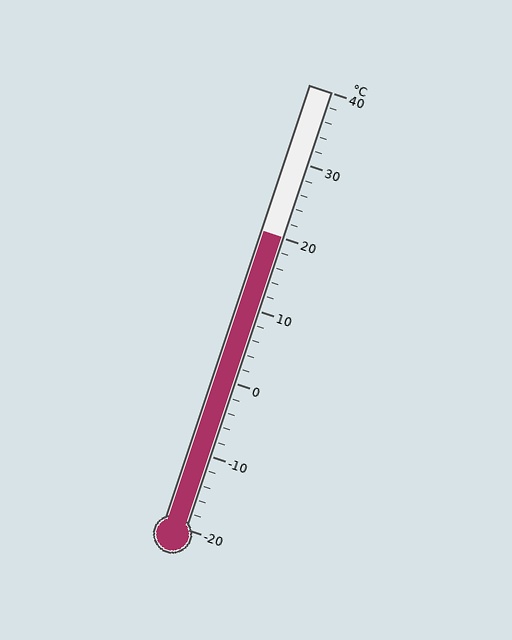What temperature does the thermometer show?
The thermometer shows approximately 20°C.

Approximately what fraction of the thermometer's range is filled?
The thermometer is filled to approximately 65% of its range.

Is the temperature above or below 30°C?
The temperature is below 30°C.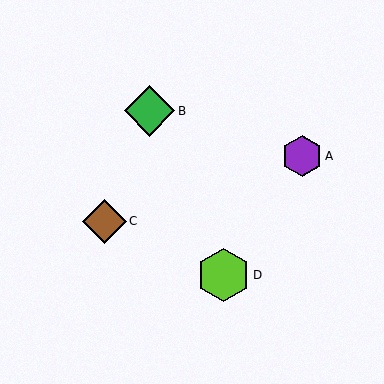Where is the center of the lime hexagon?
The center of the lime hexagon is at (223, 275).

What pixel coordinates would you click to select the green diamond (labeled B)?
Click at (150, 111) to select the green diamond B.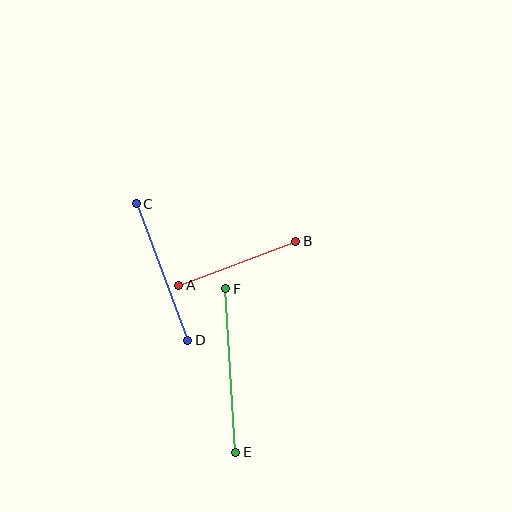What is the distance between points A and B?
The distance is approximately 125 pixels.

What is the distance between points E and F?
The distance is approximately 164 pixels.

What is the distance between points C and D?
The distance is approximately 146 pixels.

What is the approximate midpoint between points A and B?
The midpoint is at approximately (237, 263) pixels.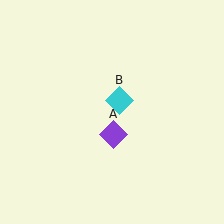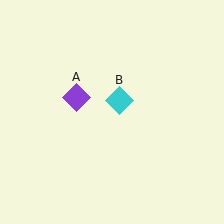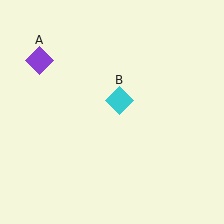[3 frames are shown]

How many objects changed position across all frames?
1 object changed position: purple diamond (object A).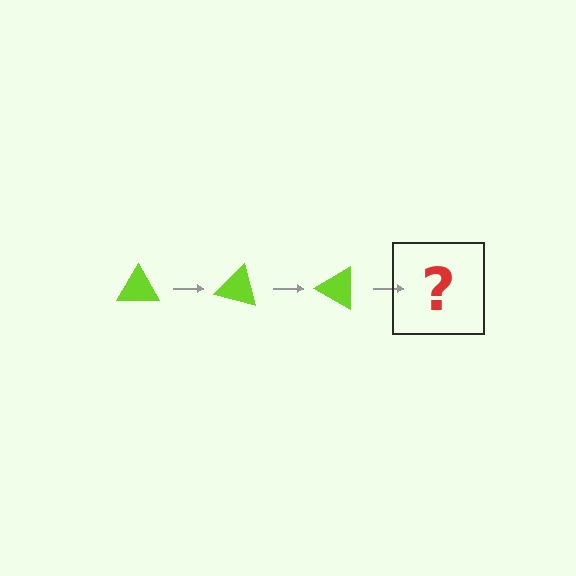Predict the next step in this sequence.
The next step is a lime triangle rotated 45 degrees.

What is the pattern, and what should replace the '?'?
The pattern is that the triangle rotates 15 degrees each step. The '?' should be a lime triangle rotated 45 degrees.